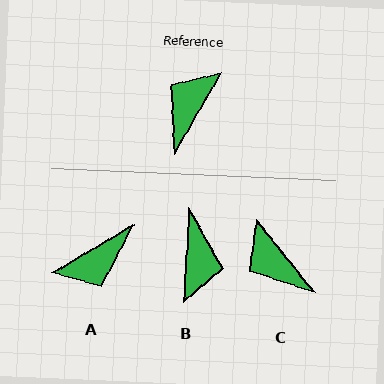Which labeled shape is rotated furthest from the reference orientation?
B, about 153 degrees away.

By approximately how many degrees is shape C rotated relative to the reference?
Approximately 69 degrees counter-clockwise.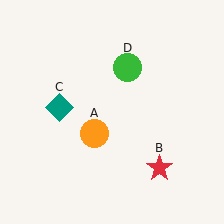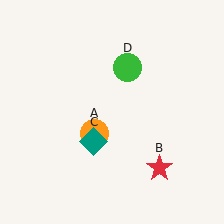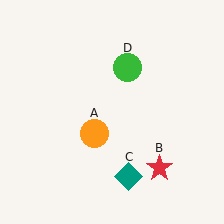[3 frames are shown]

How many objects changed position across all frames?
1 object changed position: teal diamond (object C).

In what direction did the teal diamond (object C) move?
The teal diamond (object C) moved down and to the right.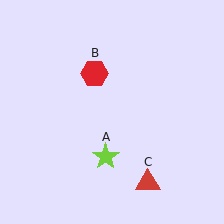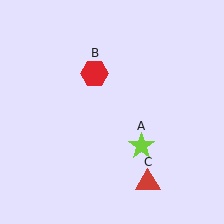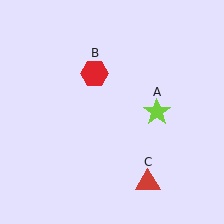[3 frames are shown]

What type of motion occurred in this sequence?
The lime star (object A) rotated counterclockwise around the center of the scene.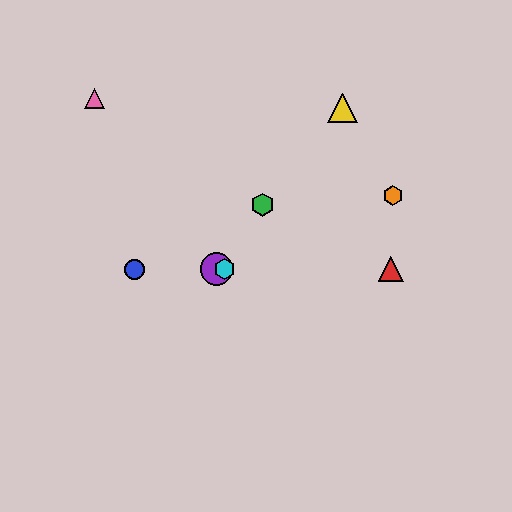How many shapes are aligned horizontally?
4 shapes (the red triangle, the blue circle, the purple circle, the cyan hexagon) are aligned horizontally.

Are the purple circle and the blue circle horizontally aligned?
Yes, both are at y≈269.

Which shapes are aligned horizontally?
The red triangle, the blue circle, the purple circle, the cyan hexagon are aligned horizontally.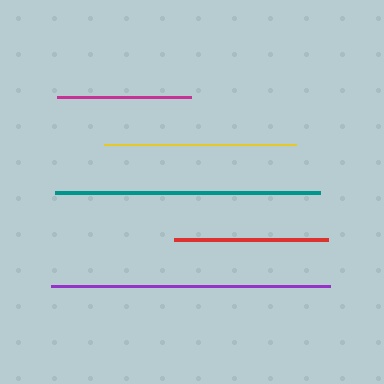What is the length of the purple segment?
The purple segment is approximately 278 pixels long.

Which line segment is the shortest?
The magenta line is the shortest at approximately 134 pixels.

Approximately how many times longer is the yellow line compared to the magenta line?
The yellow line is approximately 1.4 times the length of the magenta line.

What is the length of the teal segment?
The teal segment is approximately 265 pixels long.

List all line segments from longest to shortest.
From longest to shortest: purple, teal, yellow, red, magenta.